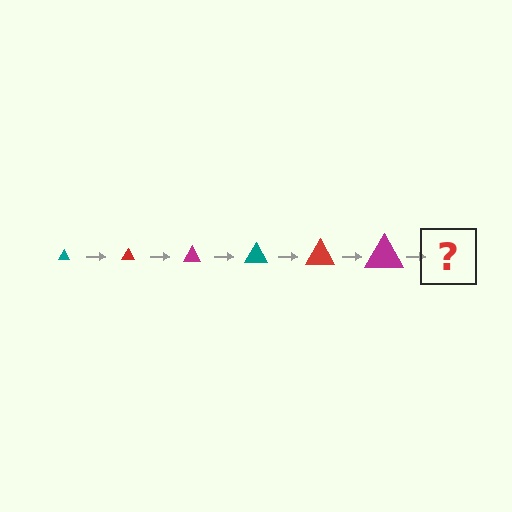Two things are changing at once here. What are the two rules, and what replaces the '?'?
The two rules are that the triangle grows larger each step and the color cycles through teal, red, and magenta. The '?' should be a teal triangle, larger than the previous one.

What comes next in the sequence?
The next element should be a teal triangle, larger than the previous one.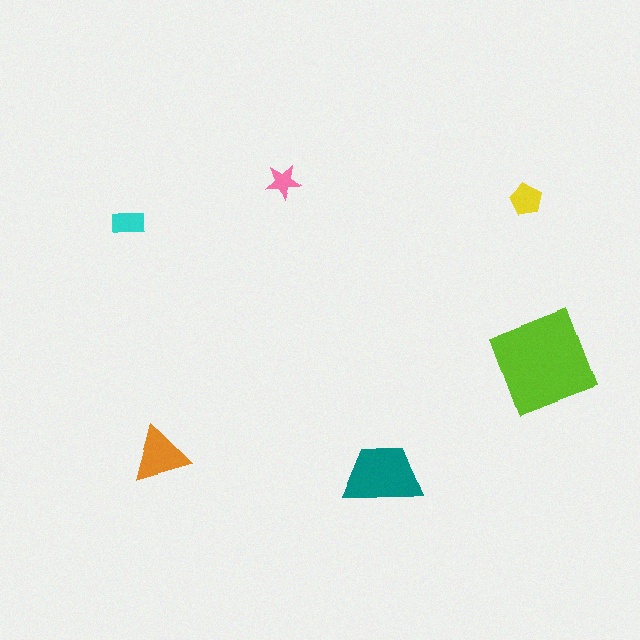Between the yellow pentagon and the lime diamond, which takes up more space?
The lime diamond.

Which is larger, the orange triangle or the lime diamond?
The lime diamond.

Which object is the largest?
The lime diamond.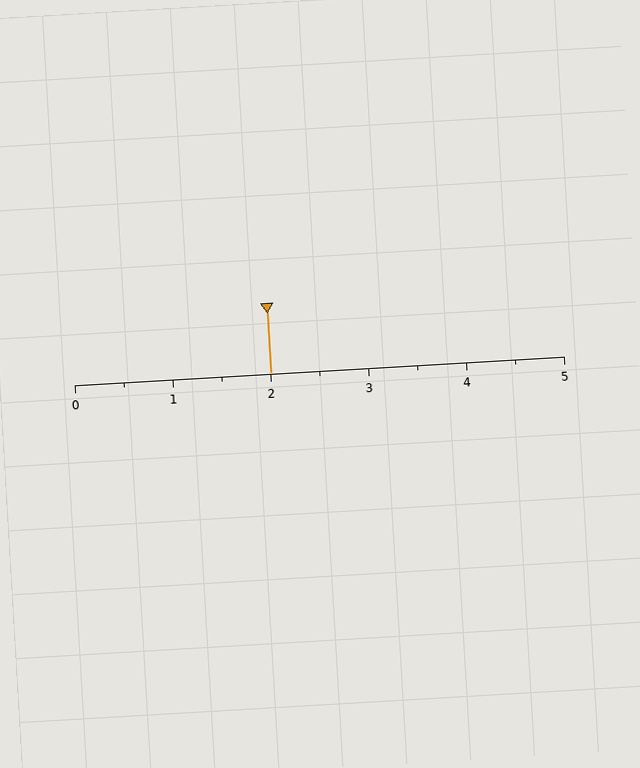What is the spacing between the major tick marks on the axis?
The major ticks are spaced 1 apart.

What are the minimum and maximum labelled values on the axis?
The axis runs from 0 to 5.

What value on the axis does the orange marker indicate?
The marker indicates approximately 2.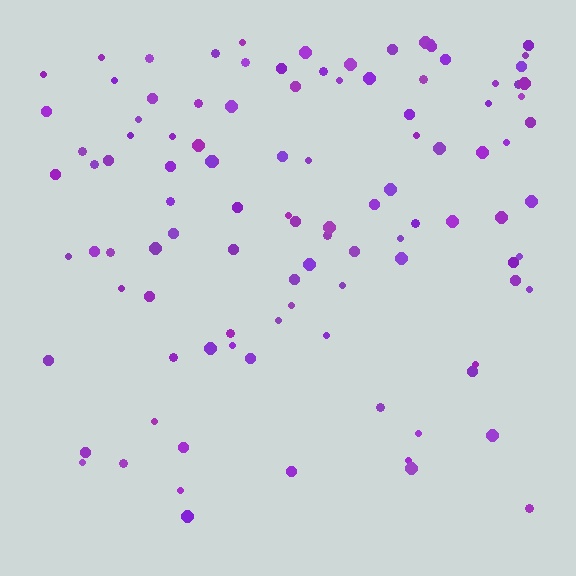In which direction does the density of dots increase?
From bottom to top, with the top side densest.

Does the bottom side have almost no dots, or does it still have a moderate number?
Still a moderate number, just noticeably fewer than the top.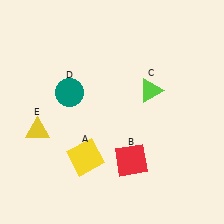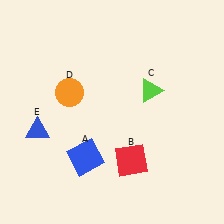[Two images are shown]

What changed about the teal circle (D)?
In Image 1, D is teal. In Image 2, it changed to orange.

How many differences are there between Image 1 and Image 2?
There are 3 differences between the two images.